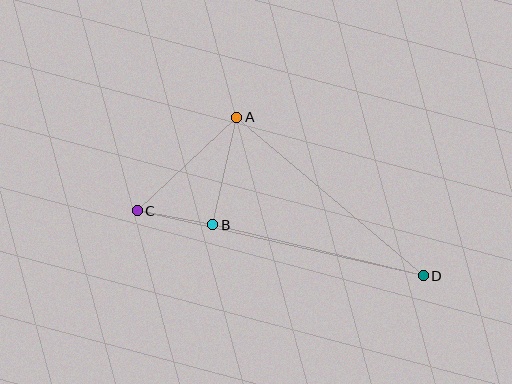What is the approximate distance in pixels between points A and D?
The distance between A and D is approximately 245 pixels.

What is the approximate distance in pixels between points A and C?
The distance between A and C is approximately 136 pixels.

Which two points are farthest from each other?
Points C and D are farthest from each other.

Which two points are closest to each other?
Points B and C are closest to each other.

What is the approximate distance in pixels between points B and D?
The distance between B and D is approximately 216 pixels.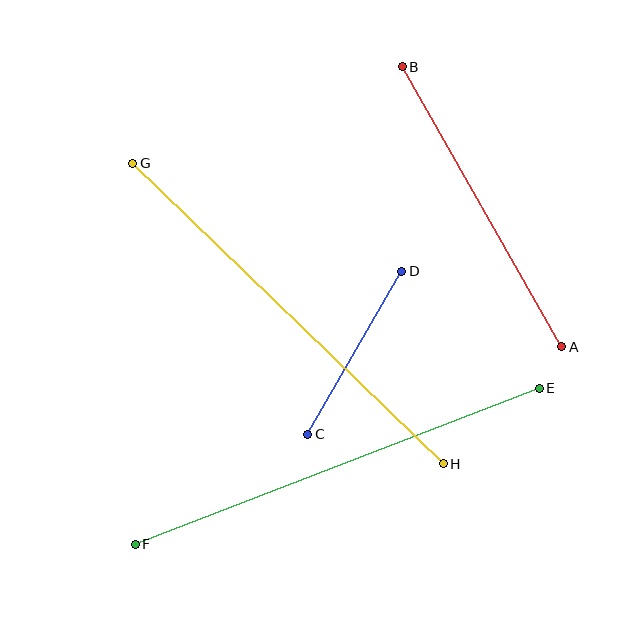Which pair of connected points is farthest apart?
Points E and F are farthest apart.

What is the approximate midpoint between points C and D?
The midpoint is at approximately (355, 353) pixels.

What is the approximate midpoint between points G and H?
The midpoint is at approximately (288, 314) pixels.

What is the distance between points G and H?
The distance is approximately 432 pixels.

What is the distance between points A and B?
The distance is approximately 322 pixels.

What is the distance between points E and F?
The distance is approximately 433 pixels.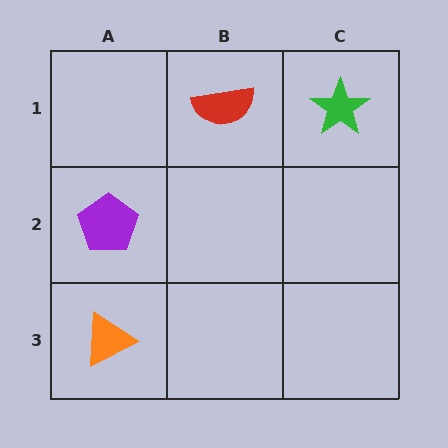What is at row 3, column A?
An orange triangle.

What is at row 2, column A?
A purple pentagon.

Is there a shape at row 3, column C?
No, that cell is empty.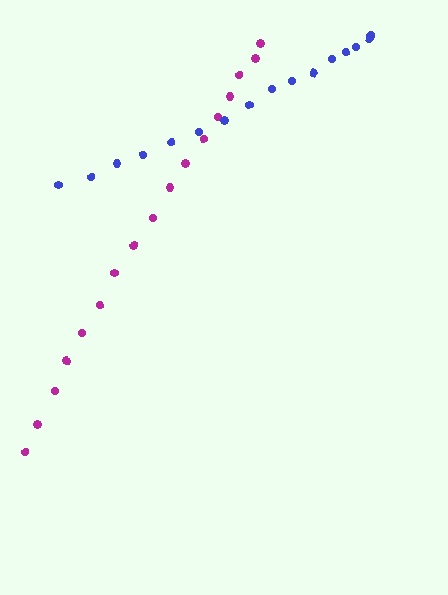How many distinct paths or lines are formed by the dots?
There are 2 distinct paths.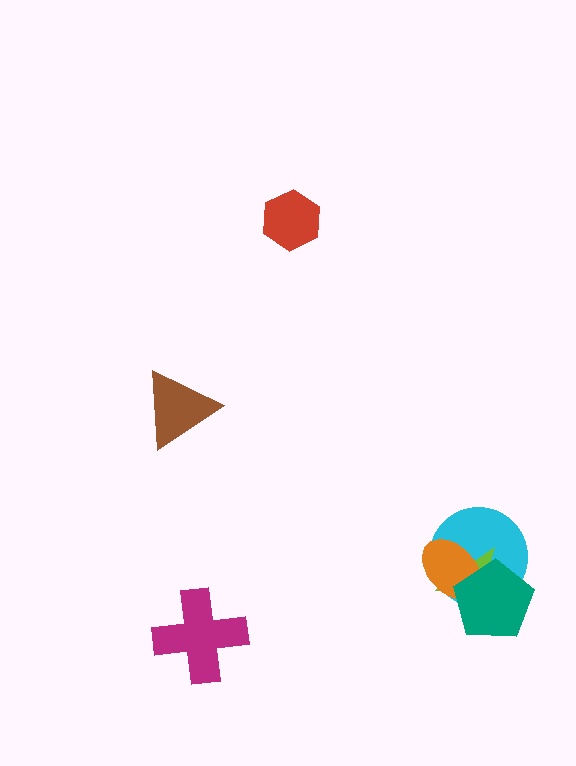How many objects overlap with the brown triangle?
0 objects overlap with the brown triangle.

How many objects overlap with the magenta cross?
0 objects overlap with the magenta cross.